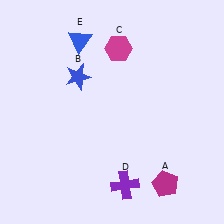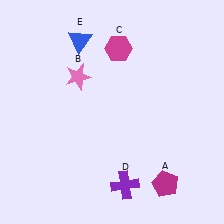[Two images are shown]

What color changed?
The star (B) changed from blue in Image 1 to pink in Image 2.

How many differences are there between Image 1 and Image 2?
There is 1 difference between the two images.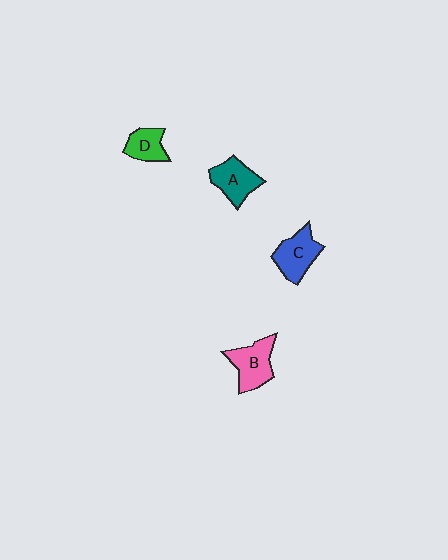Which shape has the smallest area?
Shape D (green).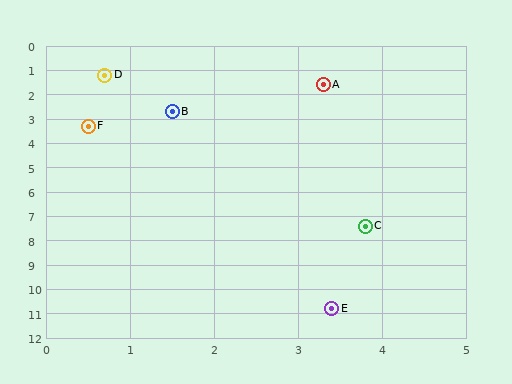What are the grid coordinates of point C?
Point C is at approximately (3.8, 7.4).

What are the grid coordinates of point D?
Point D is at approximately (0.7, 1.2).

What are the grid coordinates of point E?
Point E is at approximately (3.4, 10.8).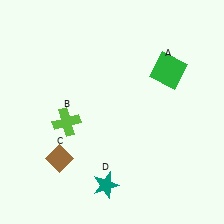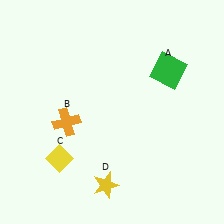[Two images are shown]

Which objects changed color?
B changed from lime to orange. C changed from brown to yellow. D changed from teal to yellow.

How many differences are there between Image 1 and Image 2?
There are 3 differences between the two images.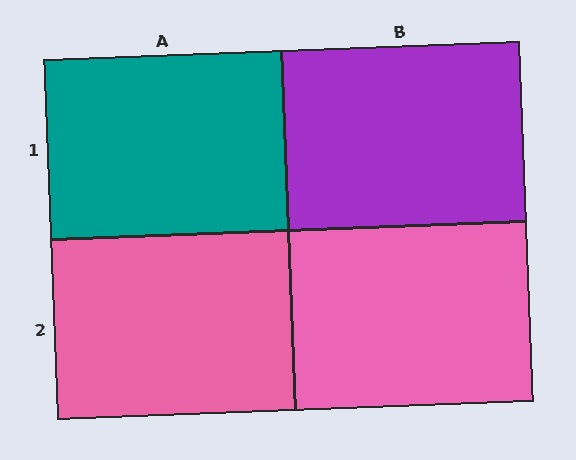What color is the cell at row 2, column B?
Pink.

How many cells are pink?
2 cells are pink.